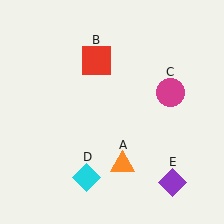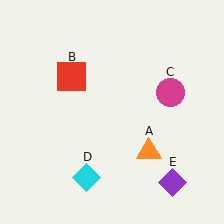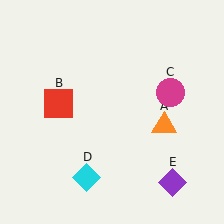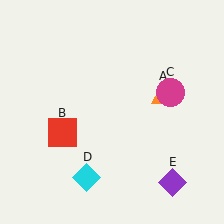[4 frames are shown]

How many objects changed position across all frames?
2 objects changed position: orange triangle (object A), red square (object B).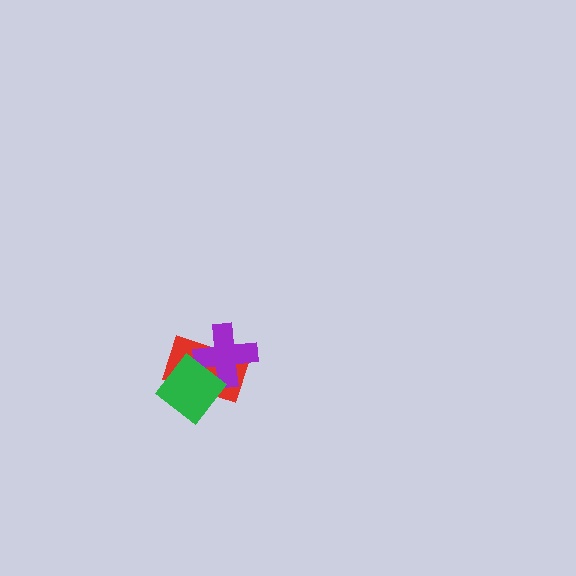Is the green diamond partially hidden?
No, no other shape covers it.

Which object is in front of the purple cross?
The green diamond is in front of the purple cross.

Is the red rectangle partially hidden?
Yes, it is partially covered by another shape.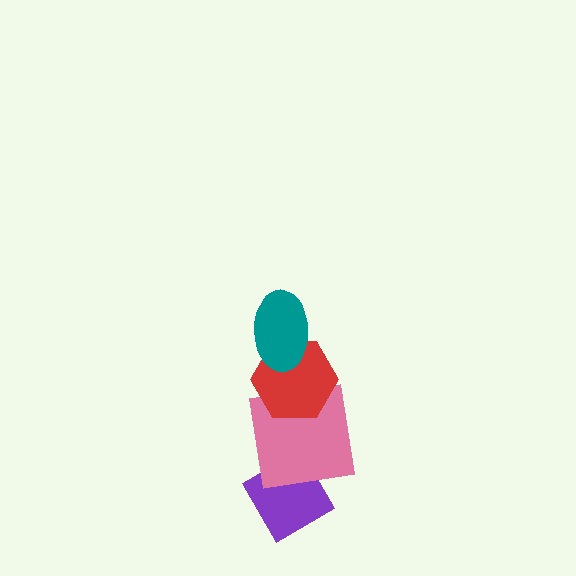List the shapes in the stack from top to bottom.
From top to bottom: the teal ellipse, the red hexagon, the pink square, the purple diamond.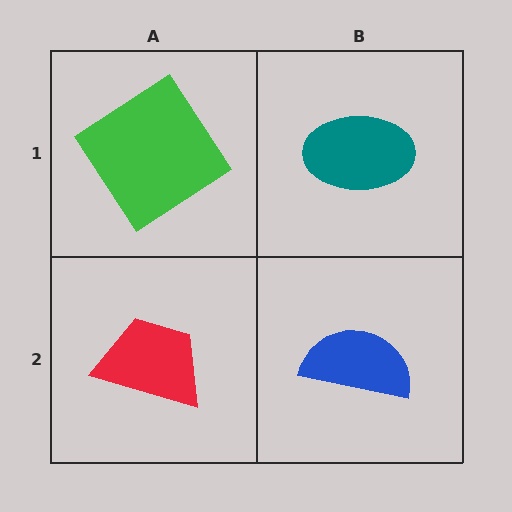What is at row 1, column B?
A teal ellipse.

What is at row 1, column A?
A green diamond.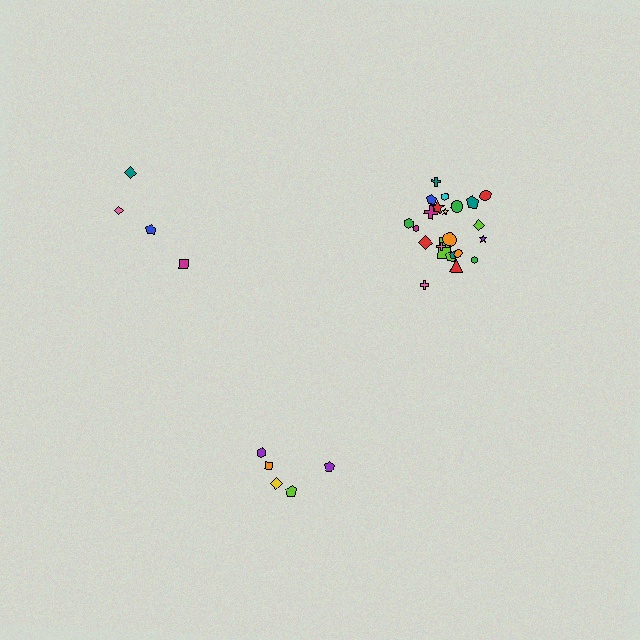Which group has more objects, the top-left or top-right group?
The top-right group.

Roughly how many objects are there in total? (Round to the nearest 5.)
Roughly 35 objects in total.